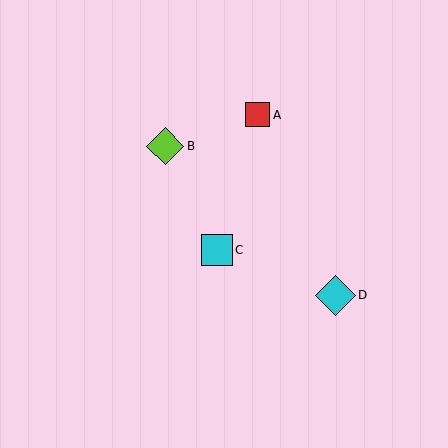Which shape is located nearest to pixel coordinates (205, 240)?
The cyan square (labeled C) at (217, 250) is nearest to that location.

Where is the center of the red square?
The center of the red square is at (258, 115).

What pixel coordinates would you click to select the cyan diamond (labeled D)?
Click at (336, 295) to select the cyan diamond D.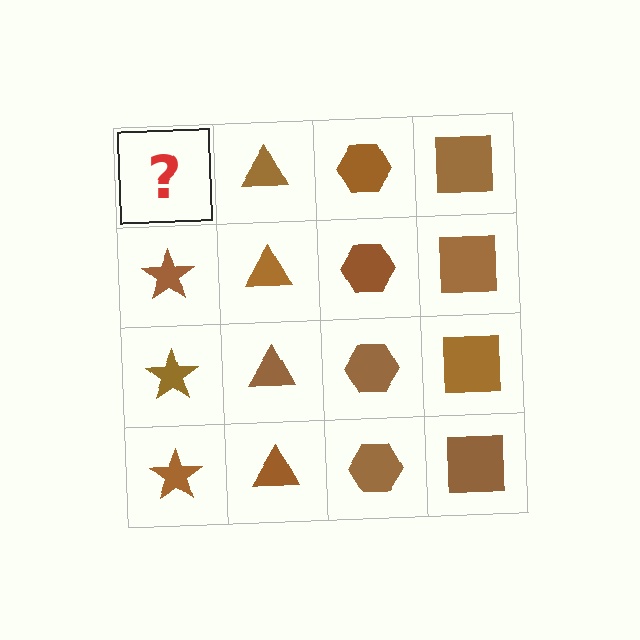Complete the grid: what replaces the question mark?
The question mark should be replaced with a brown star.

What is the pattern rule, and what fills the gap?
The rule is that each column has a consistent shape. The gap should be filled with a brown star.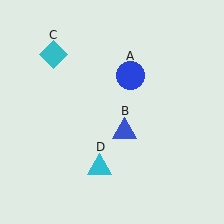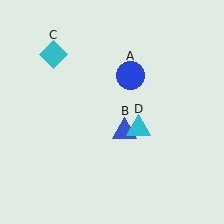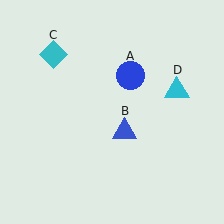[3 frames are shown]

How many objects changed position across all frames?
1 object changed position: cyan triangle (object D).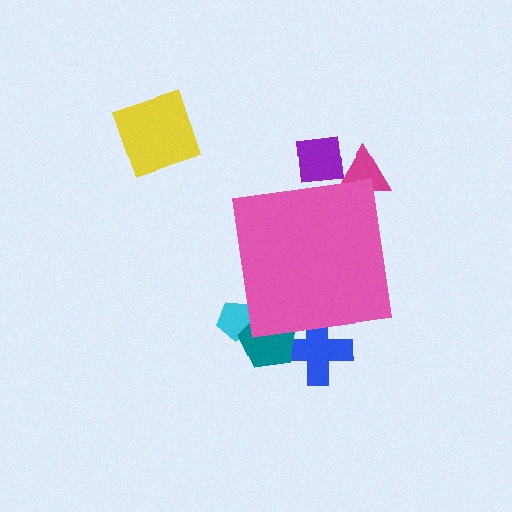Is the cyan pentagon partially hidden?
Yes, the cyan pentagon is partially hidden behind the pink square.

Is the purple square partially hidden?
Yes, the purple square is partially hidden behind the pink square.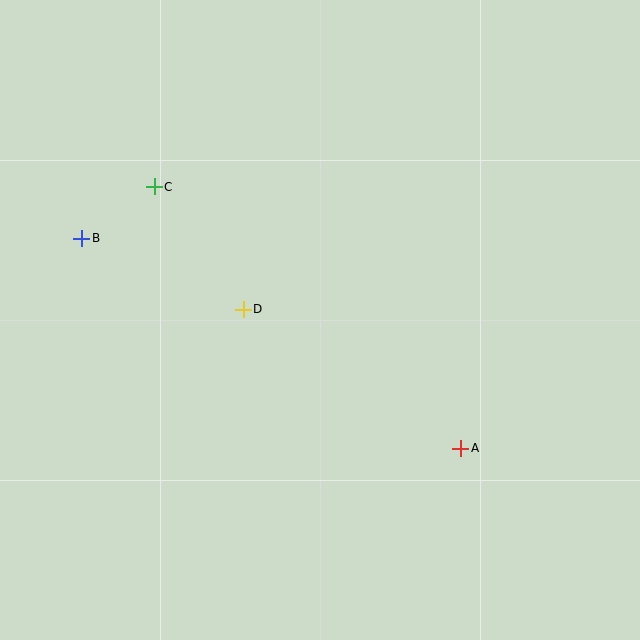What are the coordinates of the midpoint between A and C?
The midpoint between A and C is at (307, 318).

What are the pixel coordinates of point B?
Point B is at (82, 238).